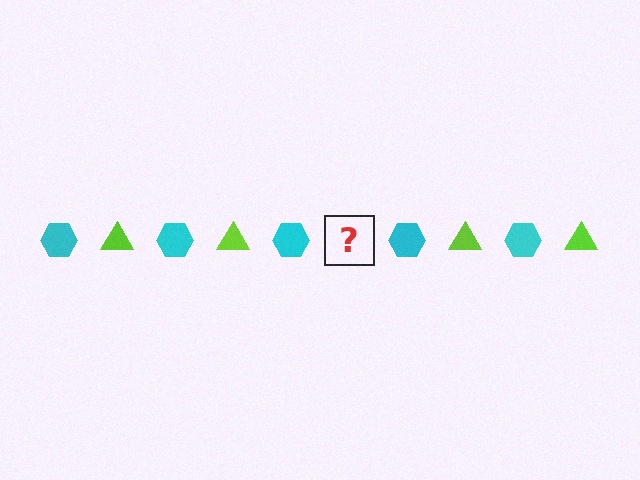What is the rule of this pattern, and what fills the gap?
The rule is that the pattern alternates between cyan hexagon and lime triangle. The gap should be filled with a lime triangle.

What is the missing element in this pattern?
The missing element is a lime triangle.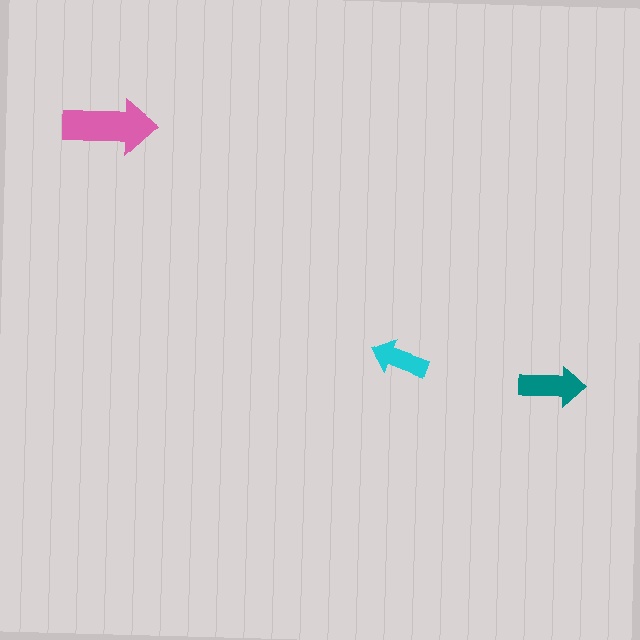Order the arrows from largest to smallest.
the pink one, the teal one, the cyan one.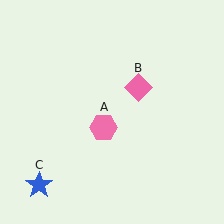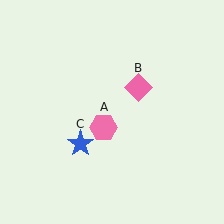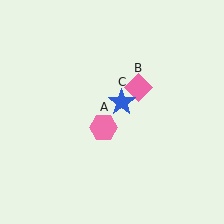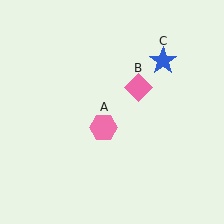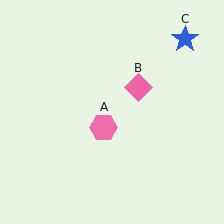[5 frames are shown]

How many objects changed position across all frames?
1 object changed position: blue star (object C).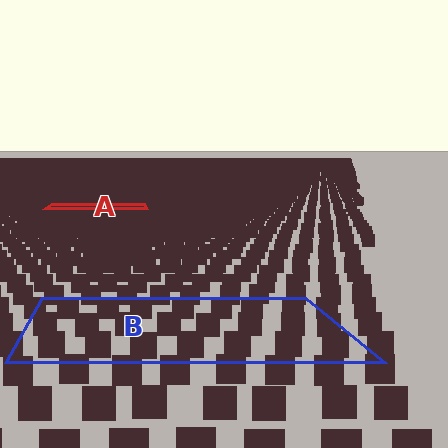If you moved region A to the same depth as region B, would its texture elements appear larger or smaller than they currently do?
They would appear larger. At a closer depth, the same texture elements are projected at a bigger on-screen size.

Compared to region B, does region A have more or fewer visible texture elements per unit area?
Region A has more texture elements per unit area — they are packed more densely because it is farther away.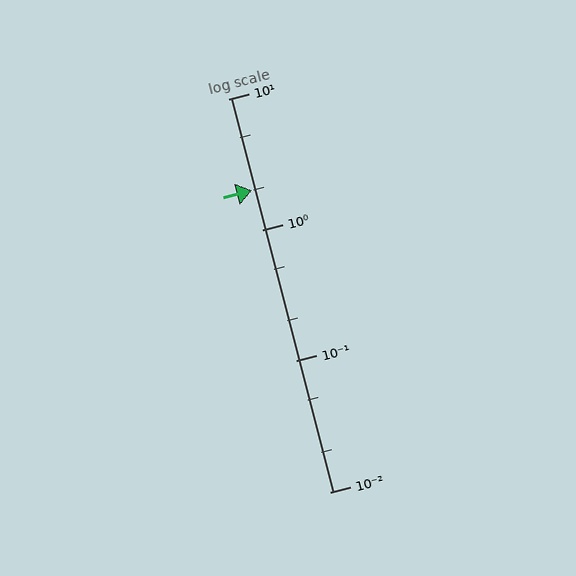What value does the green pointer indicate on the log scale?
The pointer indicates approximately 2.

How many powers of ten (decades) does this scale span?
The scale spans 3 decades, from 0.01 to 10.